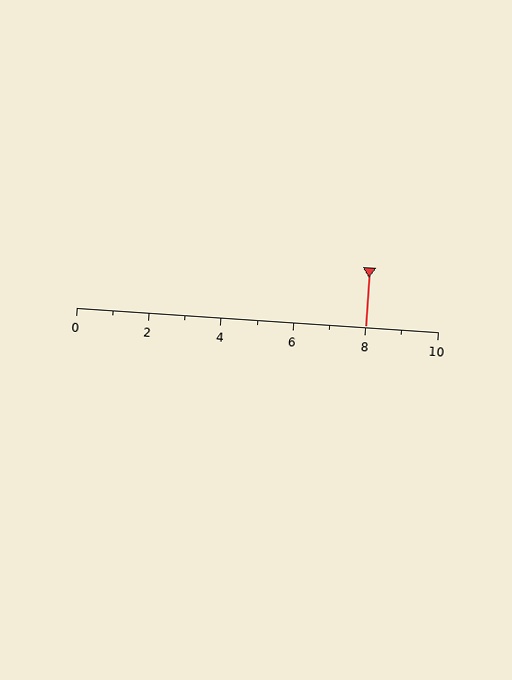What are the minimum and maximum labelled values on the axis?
The axis runs from 0 to 10.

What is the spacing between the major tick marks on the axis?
The major ticks are spaced 2 apart.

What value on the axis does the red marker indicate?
The marker indicates approximately 8.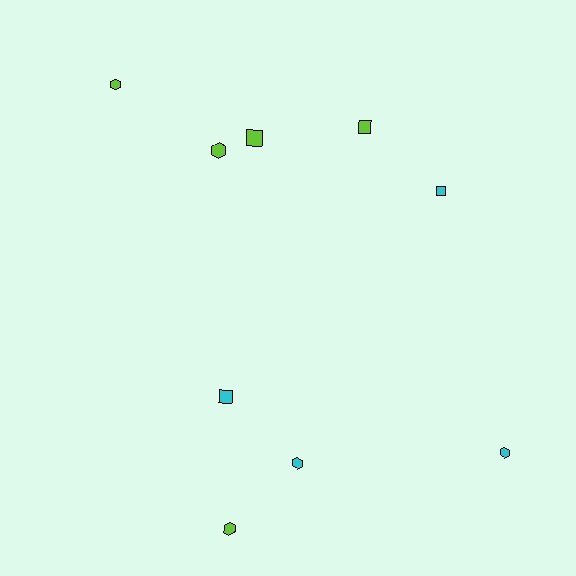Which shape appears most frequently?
Hexagon, with 5 objects.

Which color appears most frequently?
Lime, with 5 objects.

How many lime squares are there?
There are 2 lime squares.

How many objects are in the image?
There are 9 objects.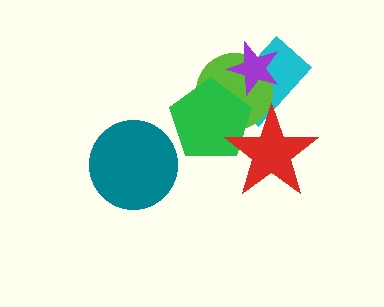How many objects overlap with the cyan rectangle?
4 objects overlap with the cyan rectangle.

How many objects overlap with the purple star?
2 objects overlap with the purple star.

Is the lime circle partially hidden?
Yes, it is partially covered by another shape.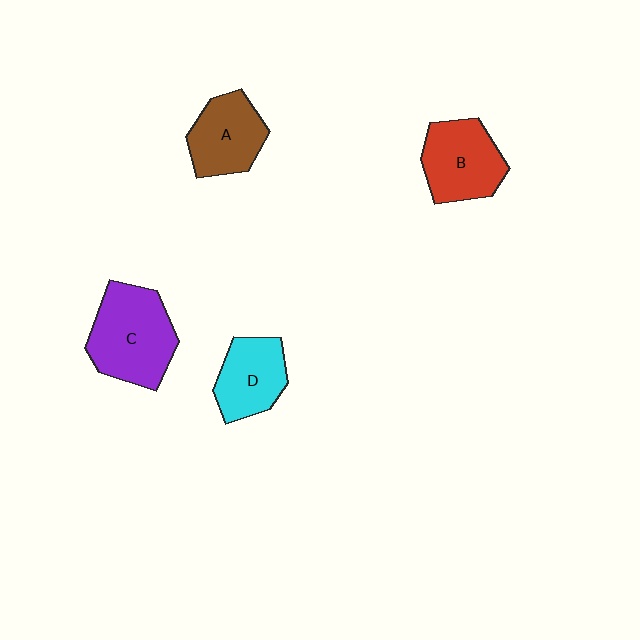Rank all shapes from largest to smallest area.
From largest to smallest: C (purple), B (red), A (brown), D (cyan).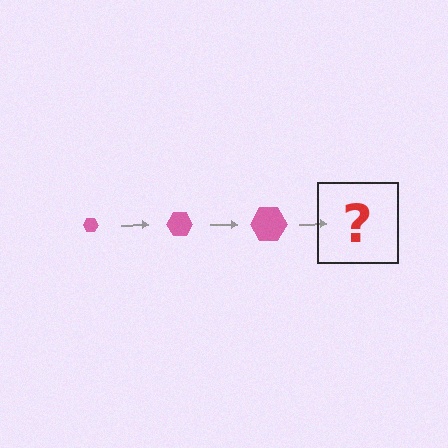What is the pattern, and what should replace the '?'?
The pattern is that the hexagon gets progressively larger each step. The '?' should be a pink hexagon, larger than the previous one.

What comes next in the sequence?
The next element should be a pink hexagon, larger than the previous one.